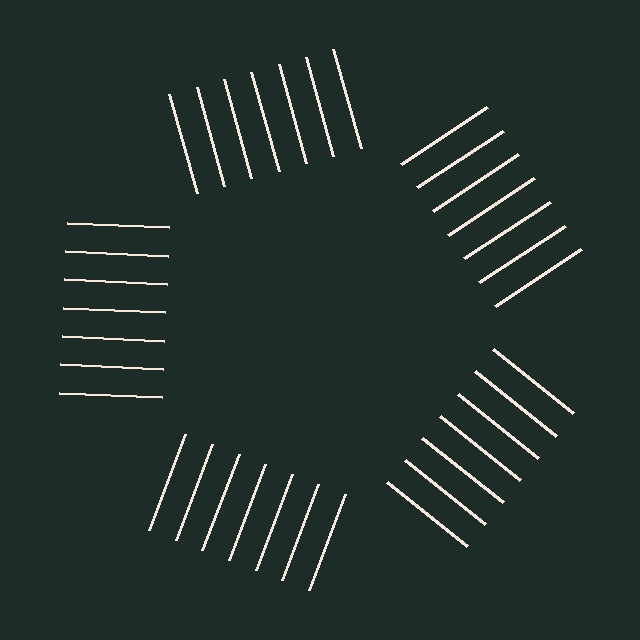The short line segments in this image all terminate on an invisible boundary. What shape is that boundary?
An illusory pentagon — the line segments terminate on its edges but no continuous stroke is drawn.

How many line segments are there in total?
35 — 7 along each of the 5 edges.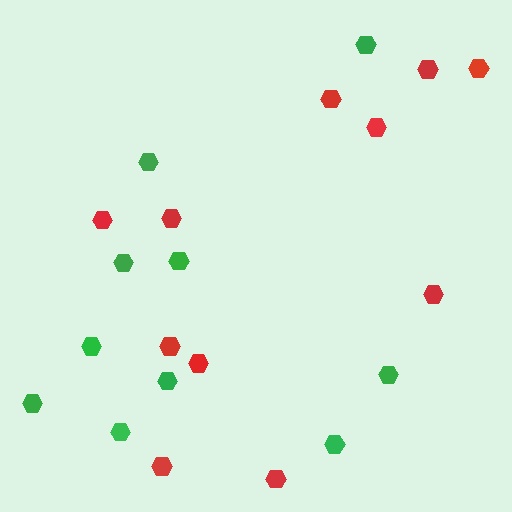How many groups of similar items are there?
There are 2 groups: one group of green hexagons (10) and one group of red hexagons (11).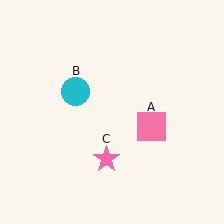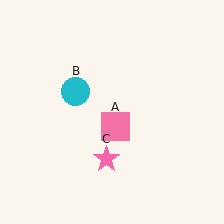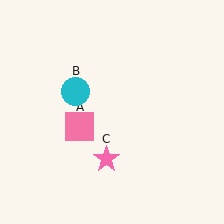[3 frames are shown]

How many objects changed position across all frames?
1 object changed position: pink square (object A).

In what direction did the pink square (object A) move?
The pink square (object A) moved left.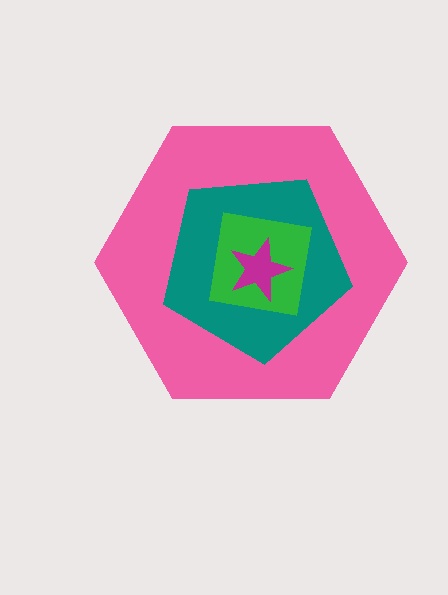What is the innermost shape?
The magenta star.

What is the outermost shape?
The pink hexagon.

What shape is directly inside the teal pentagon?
The green square.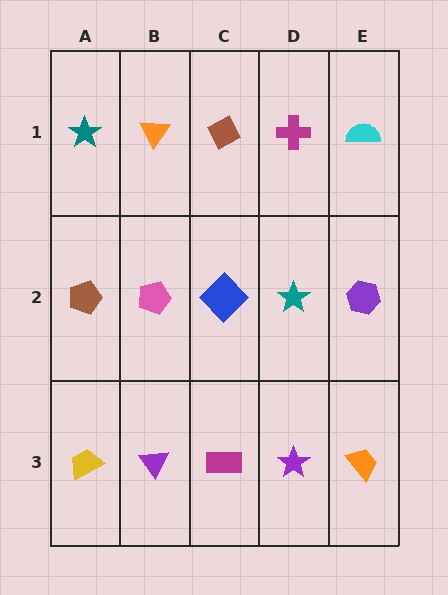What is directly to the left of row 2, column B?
A brown pentagon.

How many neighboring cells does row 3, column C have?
3.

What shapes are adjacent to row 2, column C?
A brown diamond (row 1, column C), a magenta rectangle (row 3, column C), a pink pentagon (row 2, column B), a teal star (row 2, column D).